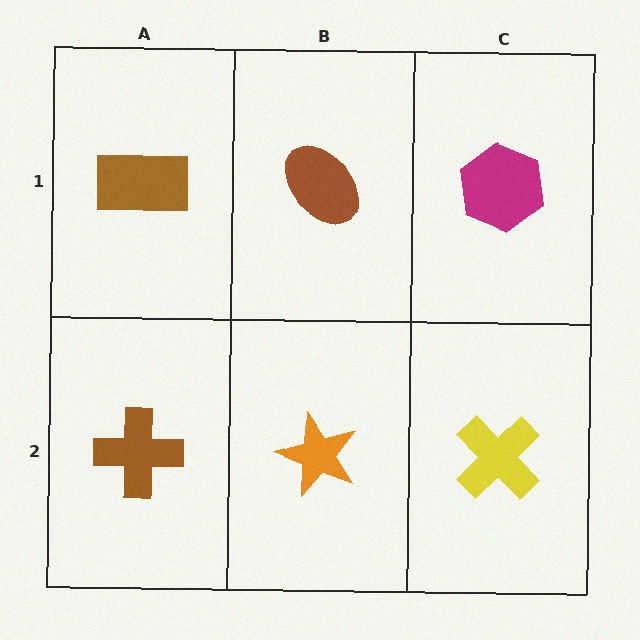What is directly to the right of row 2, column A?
An orange star.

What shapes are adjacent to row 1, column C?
A yellow cross (row 2, column C), a brown ellipse (row 1, column B).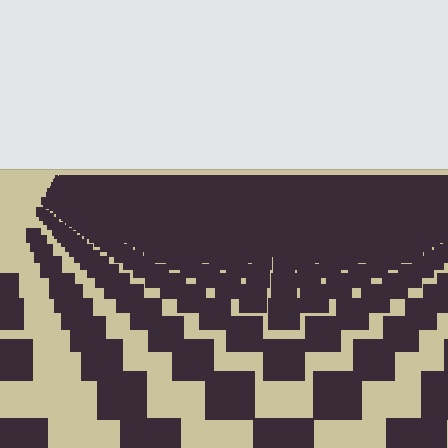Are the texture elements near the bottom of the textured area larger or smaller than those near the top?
Larger. Near the bottom, elements are closer to the viewer and appear at a bigger on-screen size.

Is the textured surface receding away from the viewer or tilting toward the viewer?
The surface is receding away from the viewer. Texture elements get smaller and denser toward the top.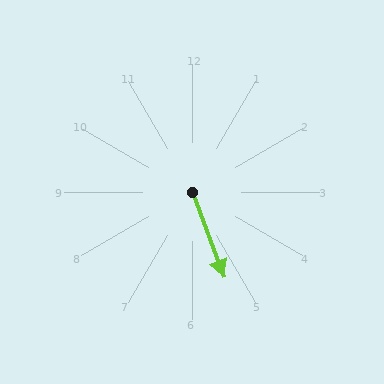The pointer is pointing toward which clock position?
Roughly 5 o'clock.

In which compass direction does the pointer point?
South.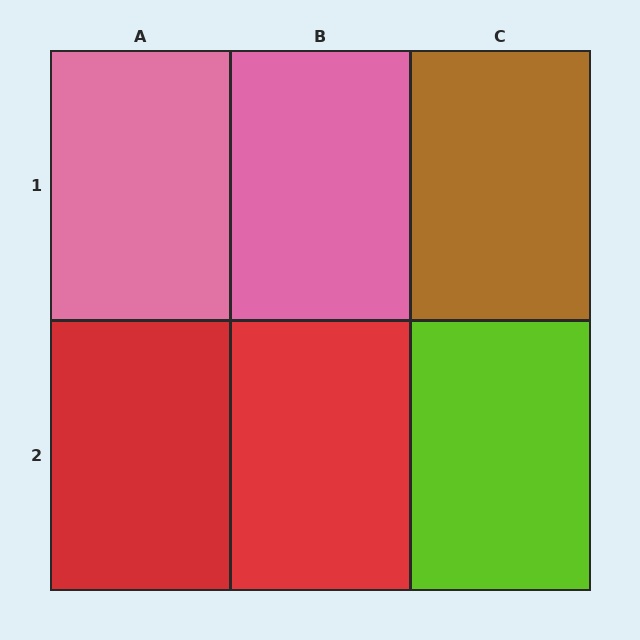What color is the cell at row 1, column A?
Pink.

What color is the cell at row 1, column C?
Brown.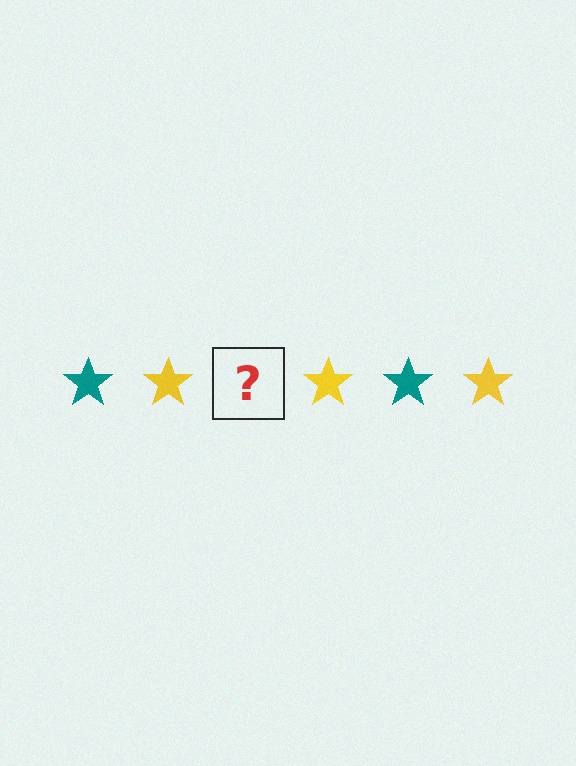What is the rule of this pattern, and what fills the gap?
The rule is that the pattern cycles through teal, yellow stars. The gap should be filled with a teal star.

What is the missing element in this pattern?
The missing element is a teal star.